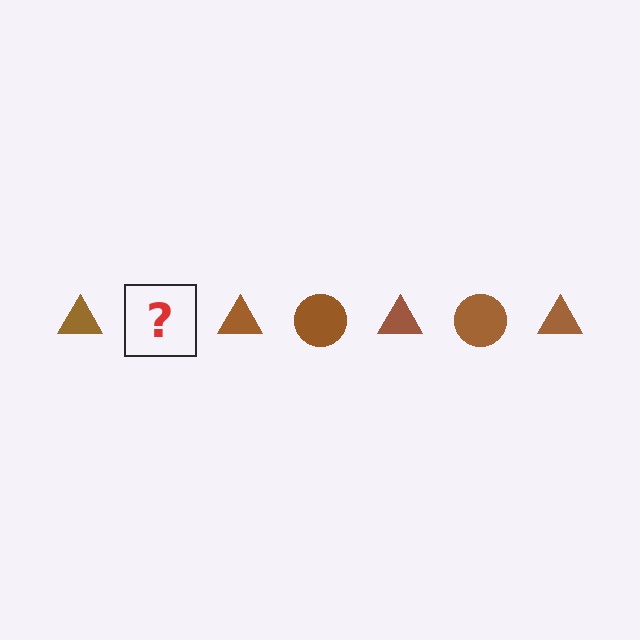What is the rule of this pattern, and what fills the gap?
The rule is that the pattern cycles through triangle, circle shapes in brown. The gap should be filled with a brown circle.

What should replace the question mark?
The question mark should be replaced with a brown circle.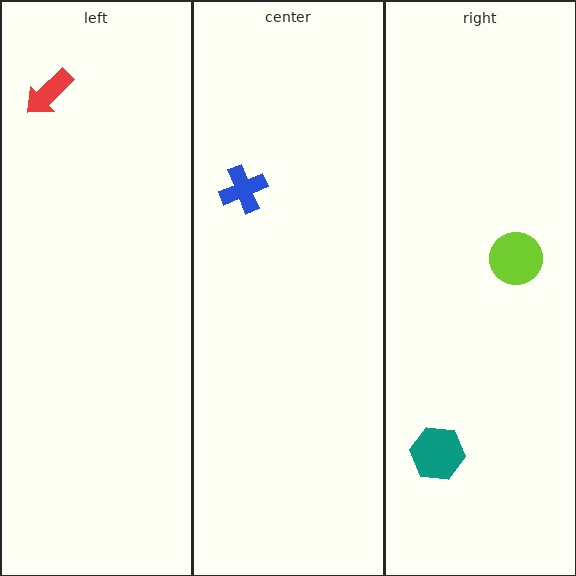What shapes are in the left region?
The red arrow.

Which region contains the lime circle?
The right region.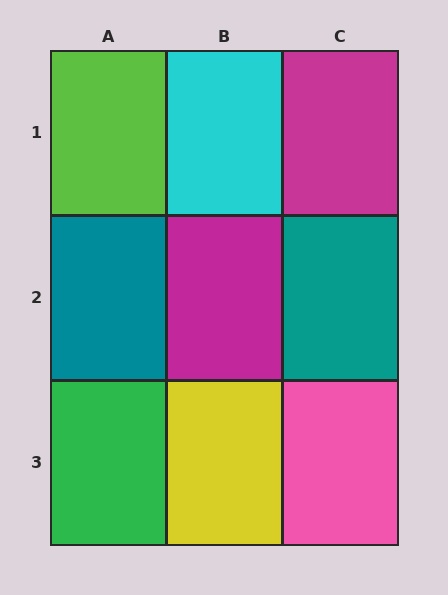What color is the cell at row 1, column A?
Lime.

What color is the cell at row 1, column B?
Cyan.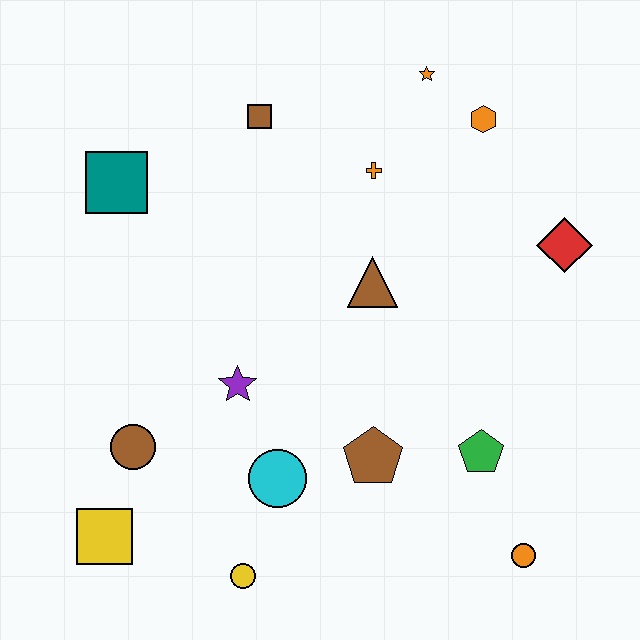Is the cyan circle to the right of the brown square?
Yes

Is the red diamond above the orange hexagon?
No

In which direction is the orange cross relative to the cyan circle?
The orange cross is above the cyan circle.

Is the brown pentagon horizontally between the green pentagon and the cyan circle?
Yes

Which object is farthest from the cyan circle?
The orange star is farthest from the cyan circle.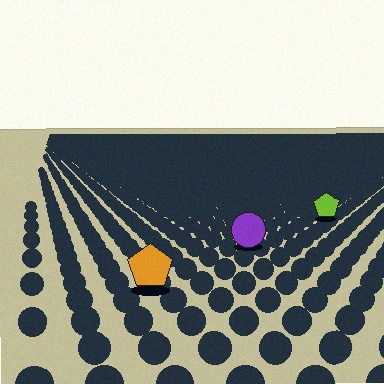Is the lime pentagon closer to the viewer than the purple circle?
No. The purple circle is closer — you can tell from the texture gradient: the ground texture is coarser near it.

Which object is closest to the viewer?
The orange pentagon is closest. The texture marks near it are larger and more spread out.